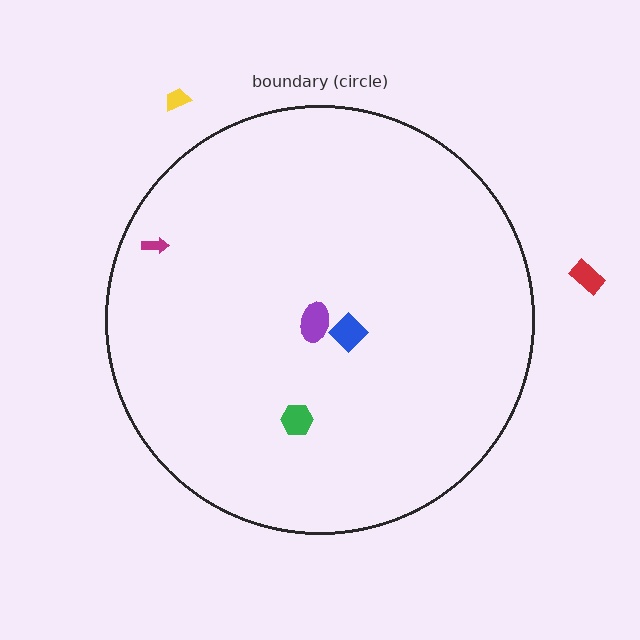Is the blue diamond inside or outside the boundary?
Inside.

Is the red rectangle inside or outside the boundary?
Outside.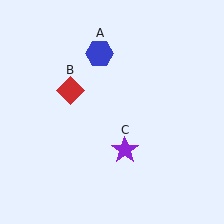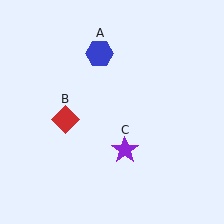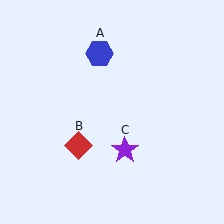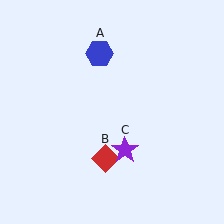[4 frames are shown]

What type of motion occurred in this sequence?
The red diamond (object B) rotated counterclockwise around the center of the scene.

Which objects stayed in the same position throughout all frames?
Blue hexagon (object A) and purple star (object C) remained stationary.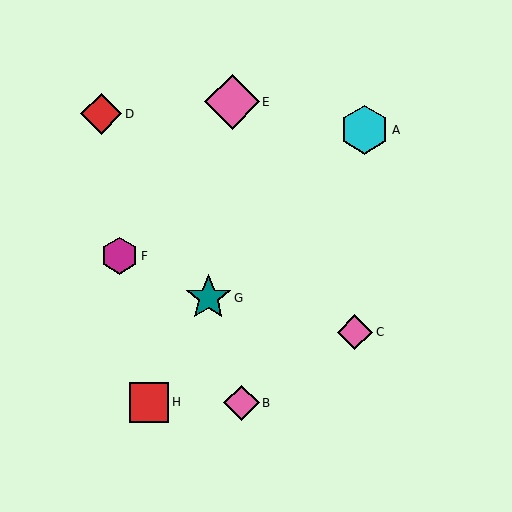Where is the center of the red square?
The center of the red square is at (149, 402).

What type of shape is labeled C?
Shape C is a pink diamond.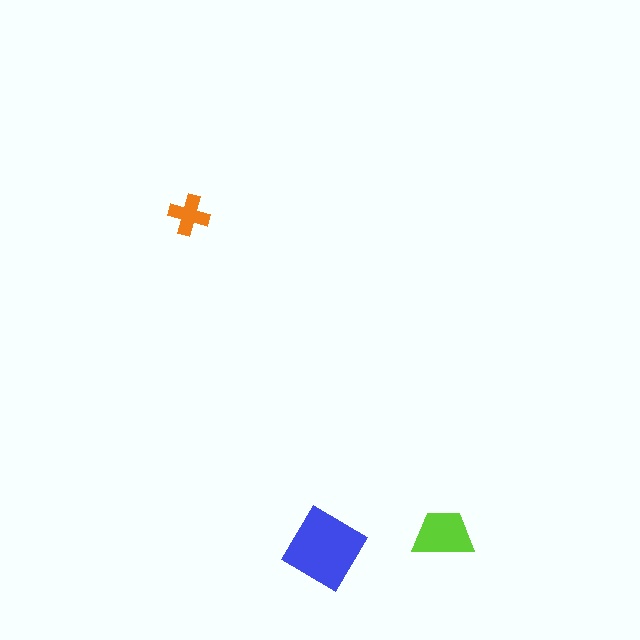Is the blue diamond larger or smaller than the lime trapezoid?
Larger.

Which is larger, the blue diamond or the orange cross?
The blue diamond.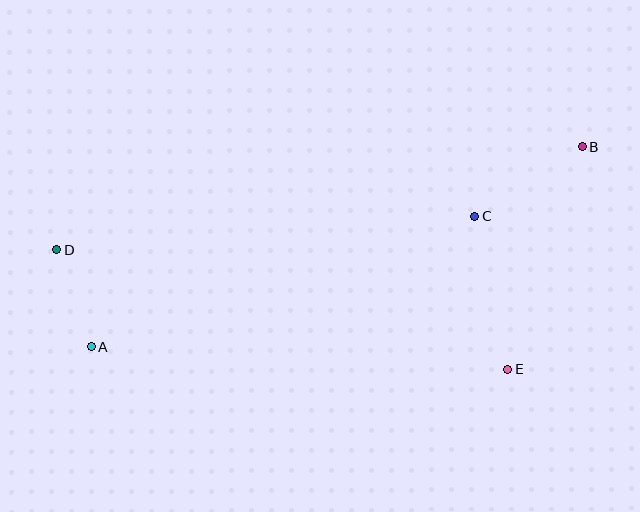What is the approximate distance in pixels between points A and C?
The distance between A and C is approximately 404 pixels.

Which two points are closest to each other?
Points A and D are closest to each other.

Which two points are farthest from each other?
Points B and D are farthest from each other.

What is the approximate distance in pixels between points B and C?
The distance between B and C is approximately 129 pixels.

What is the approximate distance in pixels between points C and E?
The distance between C and E is approximately 156 pixels.